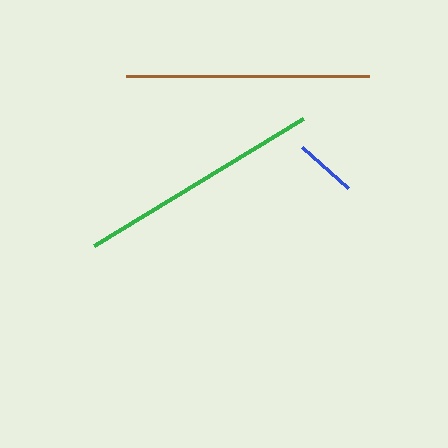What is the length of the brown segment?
The brown segment is approximately 243 pixels long.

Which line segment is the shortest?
The blue line is the shortest at approximately 62 pixels.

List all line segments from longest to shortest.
From longest to shortest: green, brown, blue.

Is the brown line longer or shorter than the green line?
The green line is longer than the brown line.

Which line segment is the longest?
The green line is the longest at approximately 244 pixels.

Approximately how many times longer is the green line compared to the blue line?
The green line is approximately 3.9 times the length of the blue line.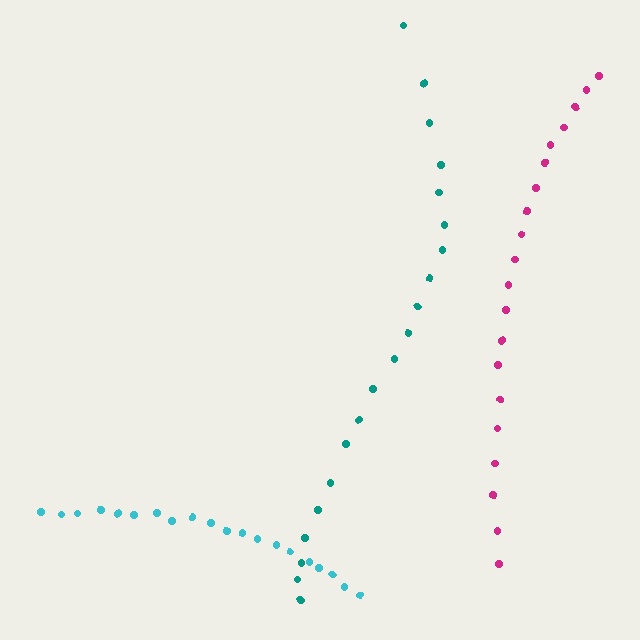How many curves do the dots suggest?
There are 3 distinct paths.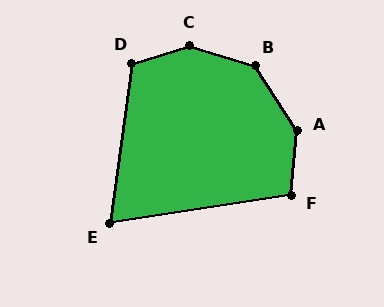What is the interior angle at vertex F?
Approximately 104 degrees (obtuse).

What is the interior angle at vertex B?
Approximately 141 degrees (obtuse).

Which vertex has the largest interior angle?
C, at approximately 145 degrees.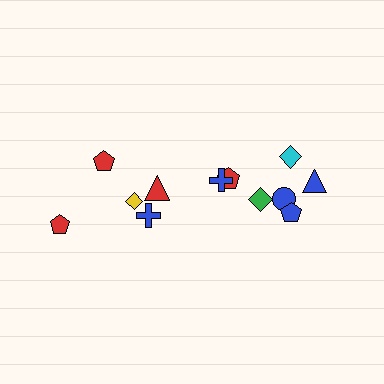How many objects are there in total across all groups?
There are 12 objects.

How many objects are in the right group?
There are 7 objects.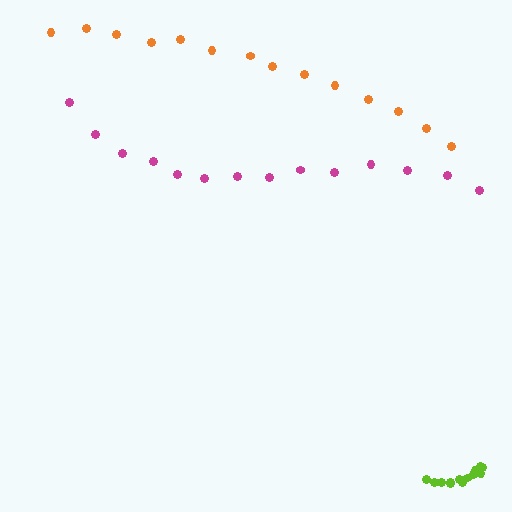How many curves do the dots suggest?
There are 3 distinct paths.